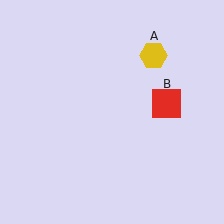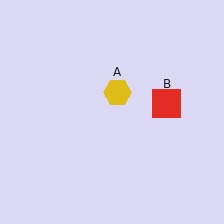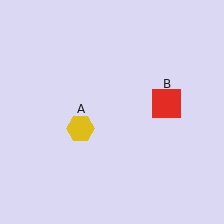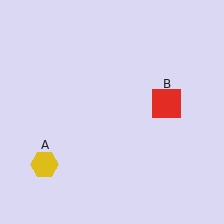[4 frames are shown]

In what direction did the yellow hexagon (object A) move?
The yellow hexagon (object A) moved down and to the left.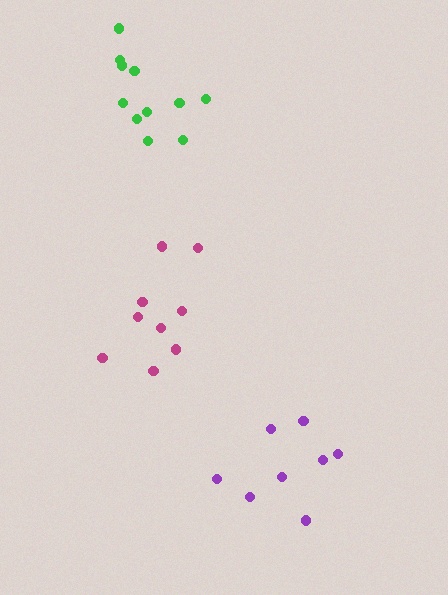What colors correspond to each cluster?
The clusters are colored: magenta, purple, green.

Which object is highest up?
The green cluster is topmost.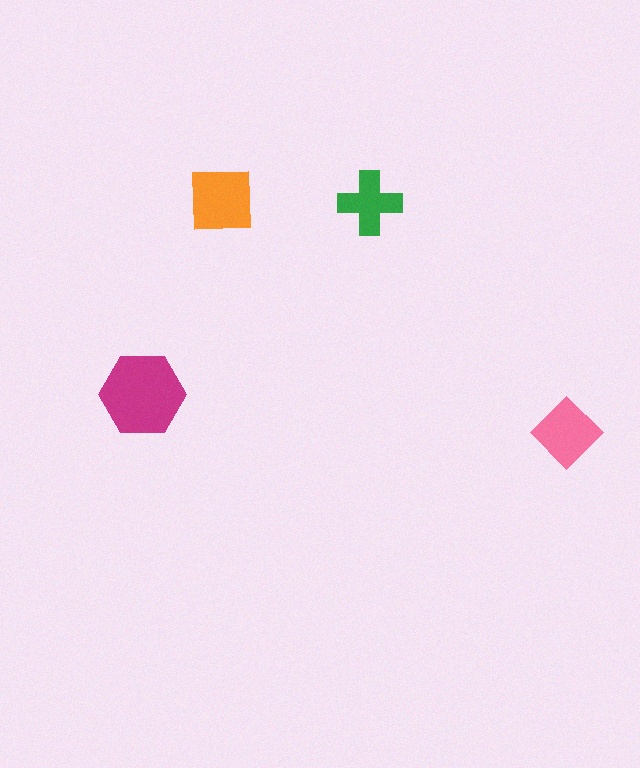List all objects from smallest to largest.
The green cross, the pink diamond, the orange square, the magenta hexagon.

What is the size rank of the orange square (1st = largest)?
2nd.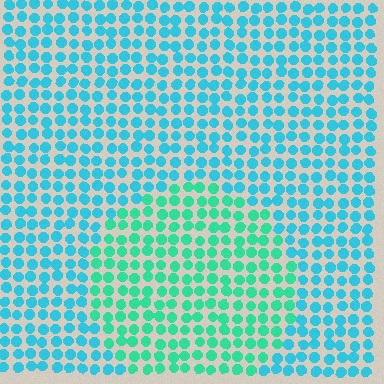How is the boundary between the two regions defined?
The boundary is defined purely by a slight shift in hue (about 32 degrees). Spacing, size, and orientation are identical on both sides.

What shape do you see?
I see a circle.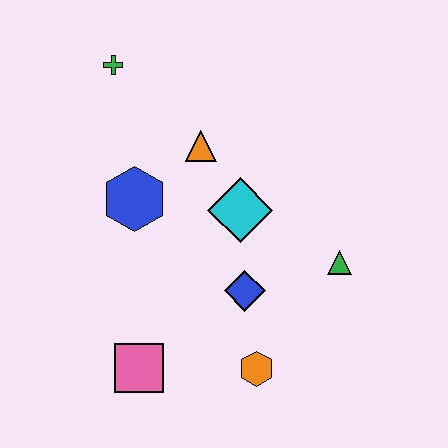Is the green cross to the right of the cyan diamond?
No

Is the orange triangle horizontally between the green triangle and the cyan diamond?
No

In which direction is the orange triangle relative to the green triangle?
The orange triangle is to the left of the green triangle.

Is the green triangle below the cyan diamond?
Yes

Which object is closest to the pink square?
The orange hexagon is closest to the pink square.